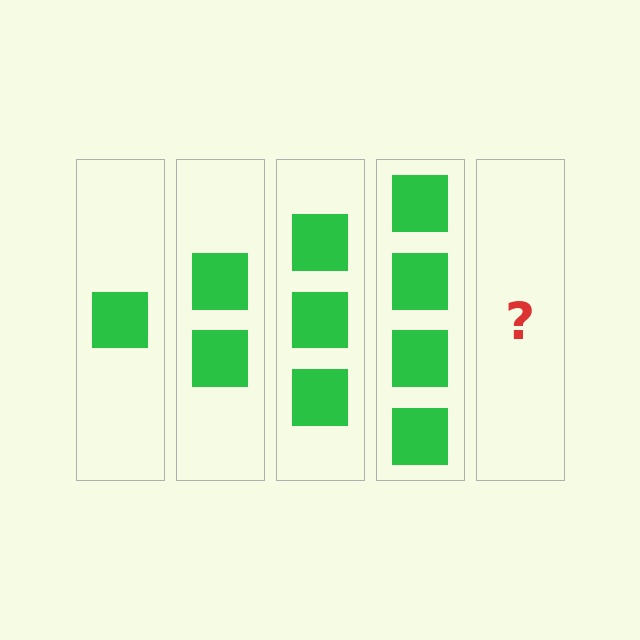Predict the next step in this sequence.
The next step is 5 squares.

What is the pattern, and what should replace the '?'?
The pattern is that each step adds one more square. The '?' should be 5 squares.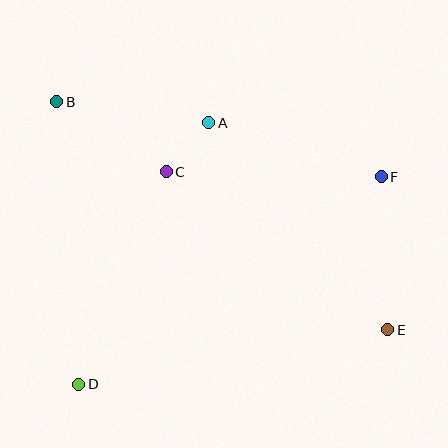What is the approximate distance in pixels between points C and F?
The distance between C and F is approximately 215 pixels.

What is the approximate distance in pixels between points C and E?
The distance between C and E is approximately 272 pixels.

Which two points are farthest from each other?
Points B and E are farthest from each other.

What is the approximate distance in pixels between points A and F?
The distance between A and F is approximately 181 pixels.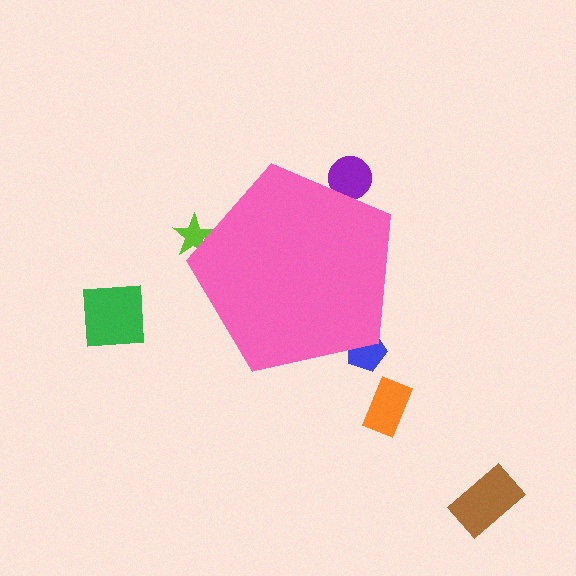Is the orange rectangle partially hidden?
No, the orange rectangle is fully visible.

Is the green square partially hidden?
No, the green square is fully visible.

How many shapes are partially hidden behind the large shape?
3 shapes are partially hidden.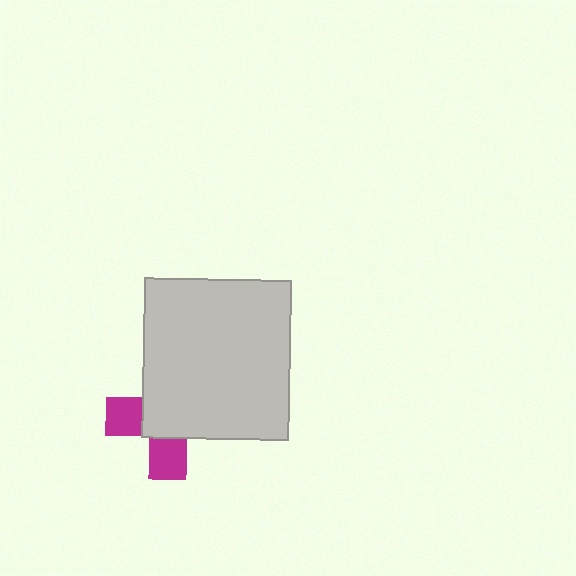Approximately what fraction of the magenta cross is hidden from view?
Roughly 64% of the magenta cross is hidden behind the light gray rectangle.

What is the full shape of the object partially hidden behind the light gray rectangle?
The partially hidden object is a magenta cross.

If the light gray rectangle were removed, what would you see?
You would see the complete magenta cross.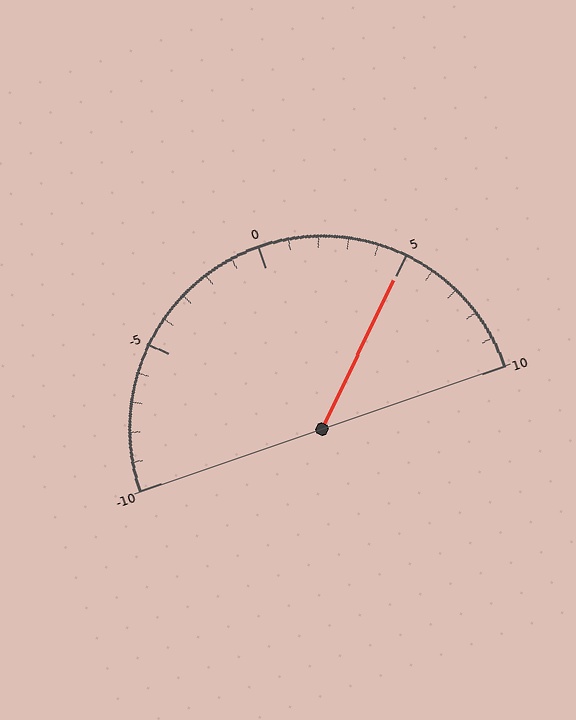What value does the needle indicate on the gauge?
The needle indicates approximately 5.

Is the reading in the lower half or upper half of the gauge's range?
The reading is in the upper half of the range (-10 to 10).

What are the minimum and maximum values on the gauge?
The gauge ranges from -10 to 10.